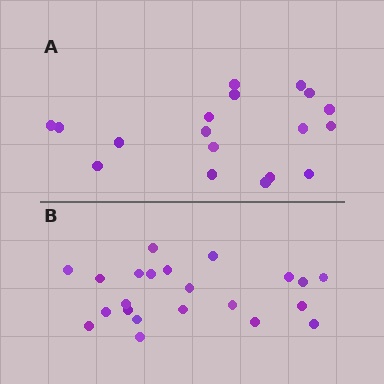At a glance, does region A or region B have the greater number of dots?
Region B (the bottom region) has more dots.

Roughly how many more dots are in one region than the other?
Region B has about 4 more dots than region A.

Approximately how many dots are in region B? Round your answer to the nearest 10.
About 20 dots. (The exact count is 22, which rounds to 20.)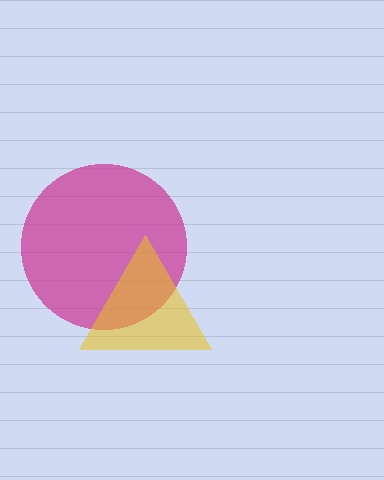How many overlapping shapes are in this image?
There are 2 overlapping shapes in the image.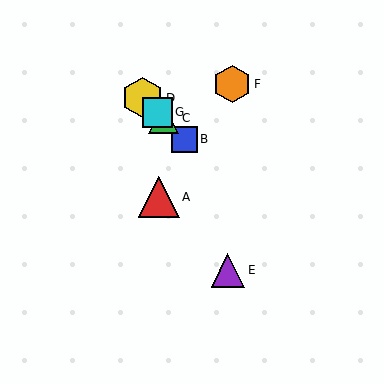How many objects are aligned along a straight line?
4 objects (B, C, D, G) are aligned along a straight line.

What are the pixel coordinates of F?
Object F is at (232, 84).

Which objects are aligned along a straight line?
Objects B, C, D, G are aligned along a straight line.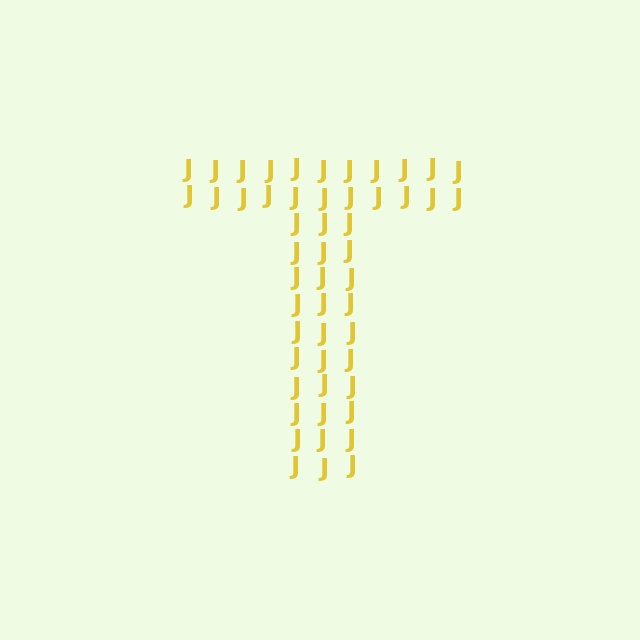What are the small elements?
The small elements are letter J's.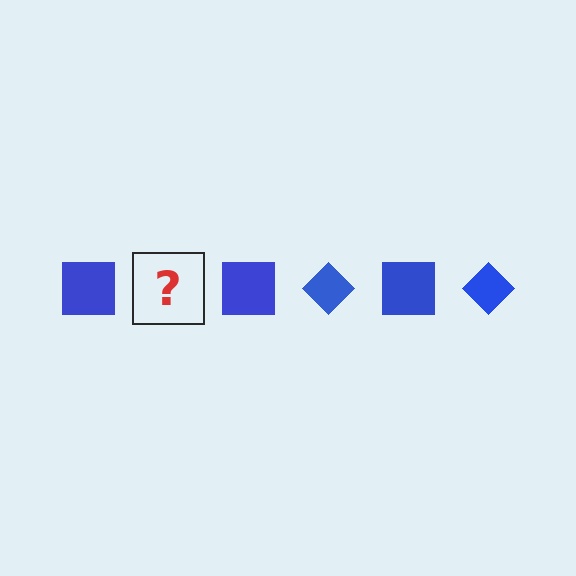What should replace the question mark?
The question mark should be replaced with a blue diamond.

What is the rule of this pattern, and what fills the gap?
The rule is that the pattern cycles through square, diamond shapes in blue. The gap should be filled with a blue diamond.